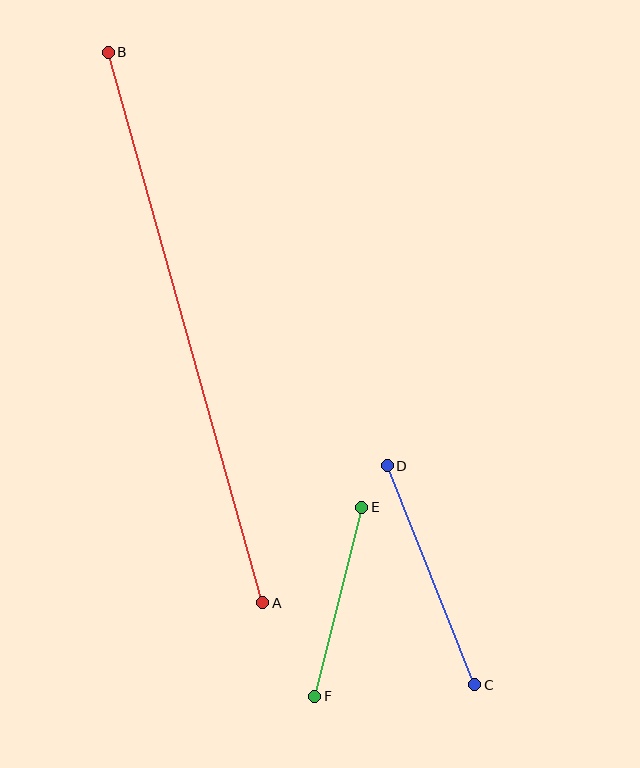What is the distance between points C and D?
The distance is approximately 236 pixels.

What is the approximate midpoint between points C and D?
The midpoint is at approximately (431, 575) pixels.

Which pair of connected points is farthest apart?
Points A and B are farthest apart.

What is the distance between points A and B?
The distance is approximately 572 pixels.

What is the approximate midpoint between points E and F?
The midpoint is at approximately (338, 602) pixels.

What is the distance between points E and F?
The distance is approximately 195 pixels.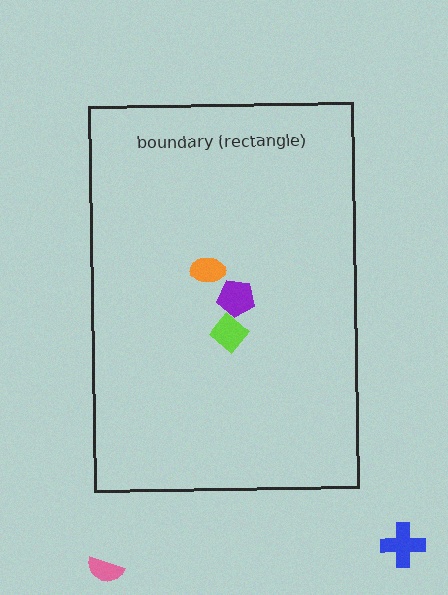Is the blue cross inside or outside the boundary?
Outside.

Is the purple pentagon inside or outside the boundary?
Inside.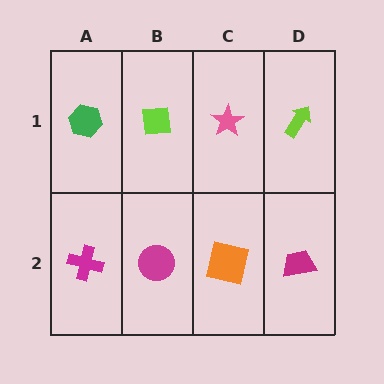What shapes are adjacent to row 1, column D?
A magenta trapezoid (row 2, column D), a pink star (row 1, column C).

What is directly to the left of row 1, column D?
A pink star.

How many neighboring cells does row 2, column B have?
3.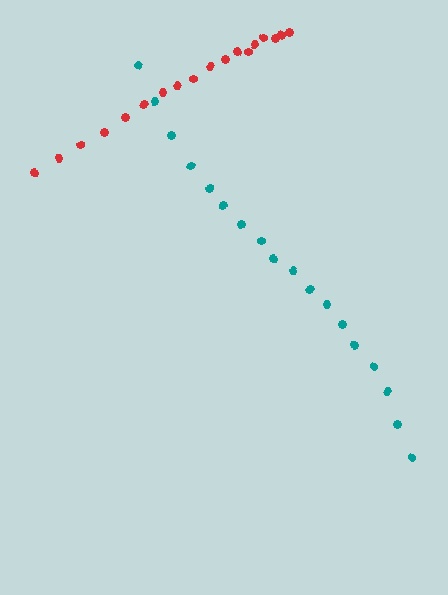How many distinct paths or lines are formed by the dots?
There are 2 distinct paths.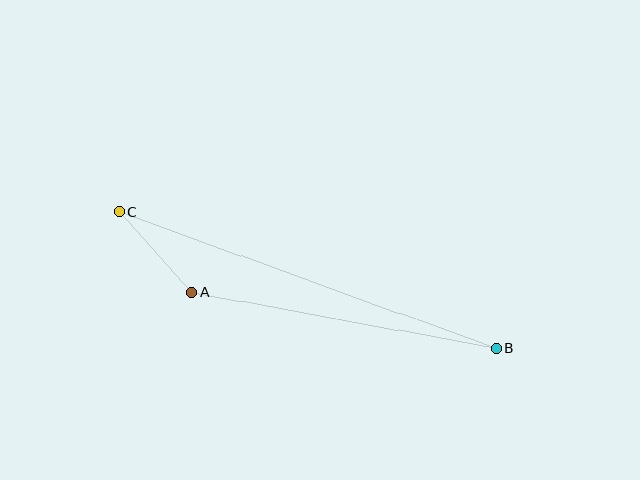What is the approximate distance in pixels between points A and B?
The distance between A and B is approximately 309 pixels.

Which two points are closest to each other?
Points A and C are closest to each other.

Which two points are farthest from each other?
Points B and C are farthest from each other.